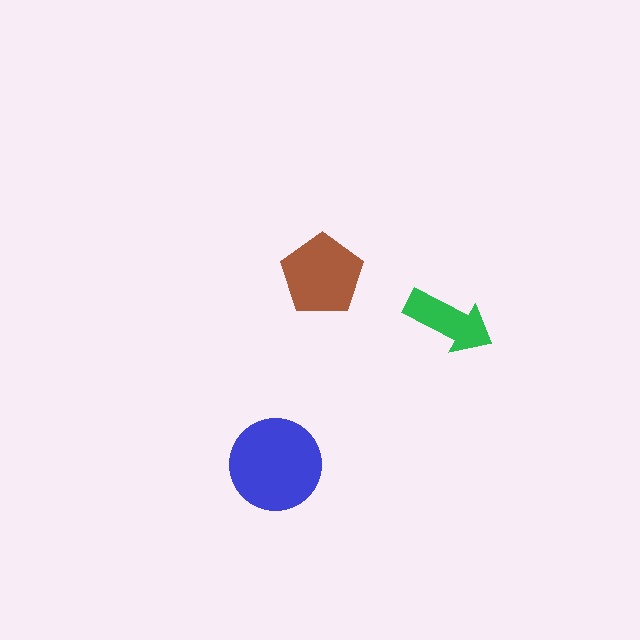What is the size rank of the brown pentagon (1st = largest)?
2nd.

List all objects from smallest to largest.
The green arrow, the brown pentagon, the blue circle.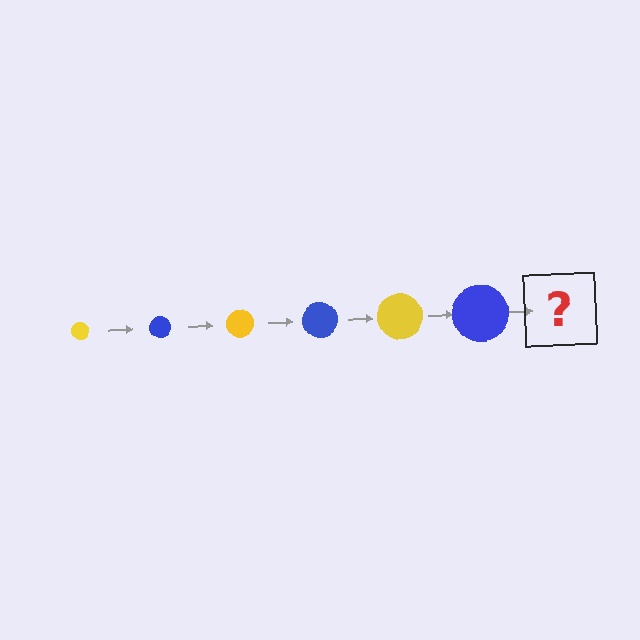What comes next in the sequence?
The next element should be a yellow circle, larger than the previous one.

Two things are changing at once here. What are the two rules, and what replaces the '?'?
The two rules are that the circle grows larger each step and the color cycles through yellow and blue. The '?' should be a yellow circle, larger than the previous one.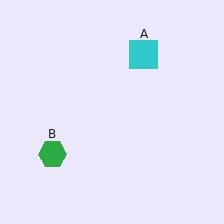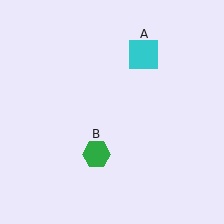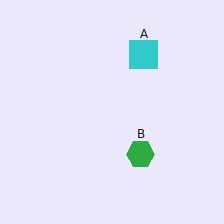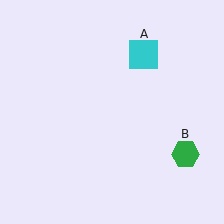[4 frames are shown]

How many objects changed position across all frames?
1 object changed position: green hexagon (object B).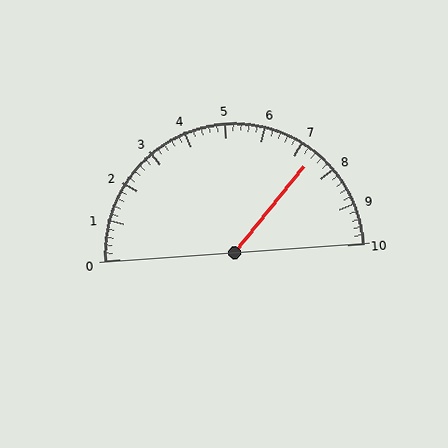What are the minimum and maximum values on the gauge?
The gauge ranges from 0 to 10.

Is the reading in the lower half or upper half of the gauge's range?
The reading is in the upper half of the range (0 to 10).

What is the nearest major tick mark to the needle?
The nearest major tick mark is 7.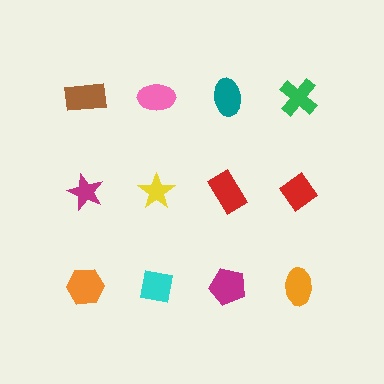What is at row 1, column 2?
A pink ellipse.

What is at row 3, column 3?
A magenta pentagon.